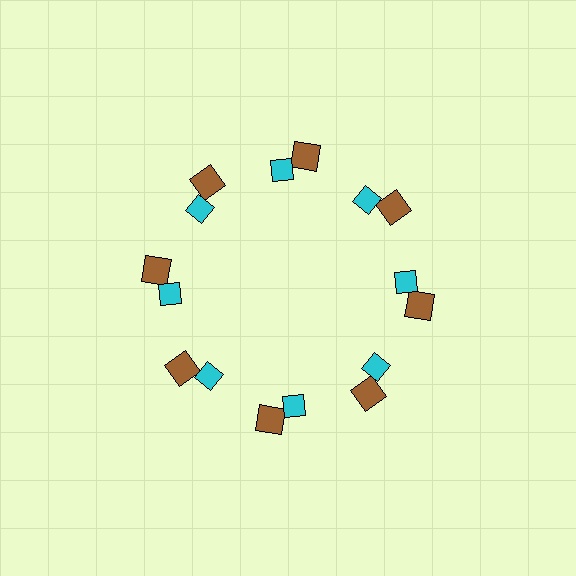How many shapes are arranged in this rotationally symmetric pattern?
There are 16 shapes, arranged in 8 groups of 2.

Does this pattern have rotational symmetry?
Yes, this pattern has 8-fold rotational symmetry. It looks the same after rotating 45 degrees around the center.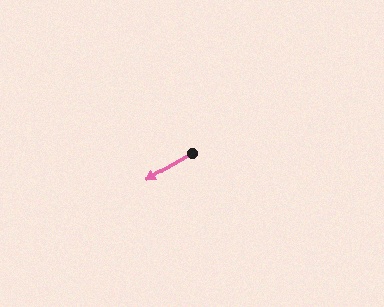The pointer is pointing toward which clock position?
Roughly 8 o'clock.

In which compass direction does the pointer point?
Southwest.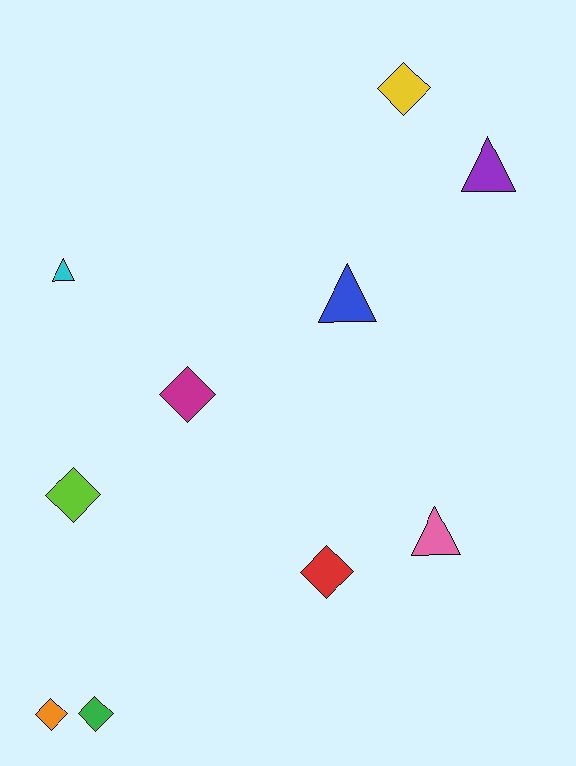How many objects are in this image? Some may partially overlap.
There are 10 objects.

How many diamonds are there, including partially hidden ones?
There are 6 diamonds.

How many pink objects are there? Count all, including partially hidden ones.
There is 1 pink object.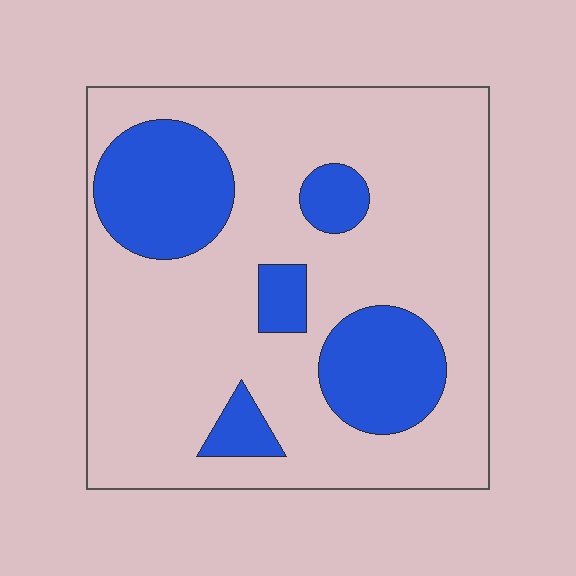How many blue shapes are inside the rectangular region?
5.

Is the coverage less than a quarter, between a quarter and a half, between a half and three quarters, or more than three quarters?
Less than a quarter.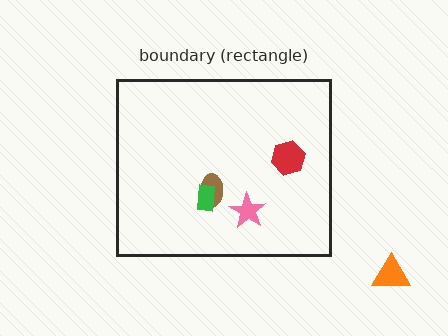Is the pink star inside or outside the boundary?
Inside.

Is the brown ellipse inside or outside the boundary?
Inside.